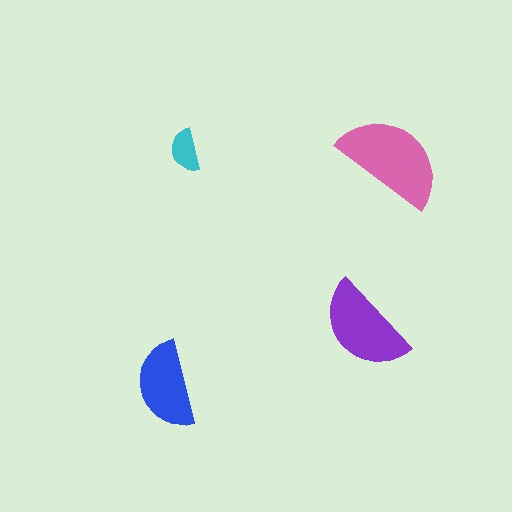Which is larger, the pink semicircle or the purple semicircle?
The pink one.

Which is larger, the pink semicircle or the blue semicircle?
The pink one.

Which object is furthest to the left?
The blue semicircle is leftmost.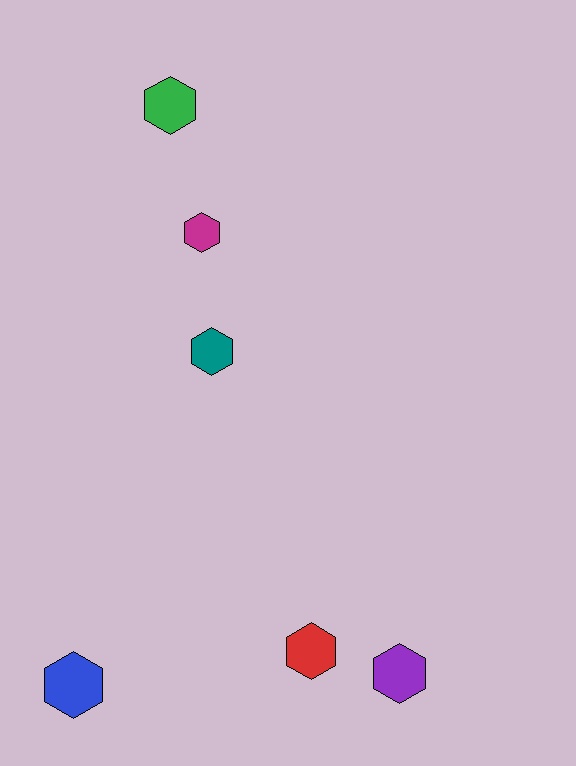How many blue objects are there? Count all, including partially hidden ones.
There is 1 blue object.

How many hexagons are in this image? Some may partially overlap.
There are 6 hexagons.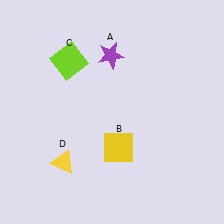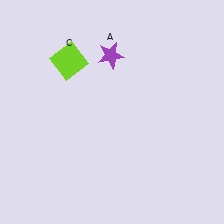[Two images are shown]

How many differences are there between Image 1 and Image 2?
There are 2 differences between the two images.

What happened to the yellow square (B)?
The yellow square (B) was removed in Image 2. It was in the bottom-right area of Image 1.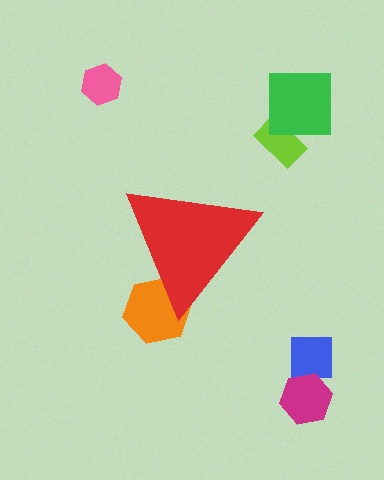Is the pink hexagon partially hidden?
No, the pink hexagon is fully visible.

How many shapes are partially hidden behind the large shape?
1 shape is partially hidden.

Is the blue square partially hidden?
No, the blue square is fully visible.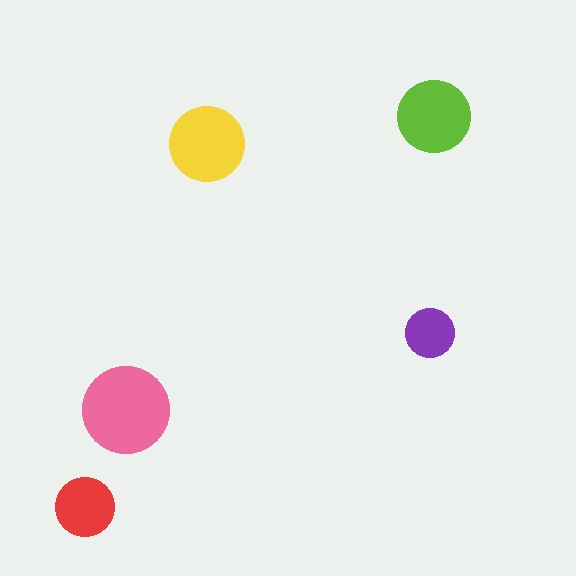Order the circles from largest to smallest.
the pink one, the yellow one, the lime one, the red one, the purple one.